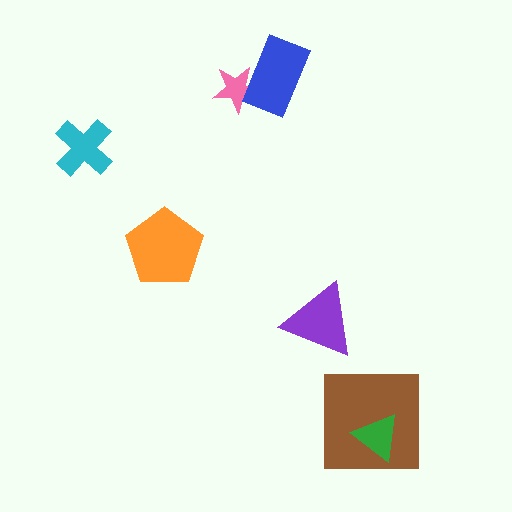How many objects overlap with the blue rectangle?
1 object overlaps with the blue rectangle.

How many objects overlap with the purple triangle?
0 objects overlap with the purple triangle.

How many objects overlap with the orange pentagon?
0 objects overlap with the orange pentagon.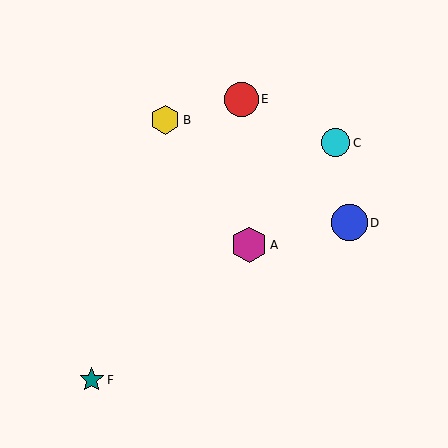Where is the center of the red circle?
The center of the red circle is at (241, 99).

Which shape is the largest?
The blue circle (labeled D) is the largest.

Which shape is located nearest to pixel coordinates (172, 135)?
The yellow hexagon (labeled B) at (165, 120) is nearest to that location.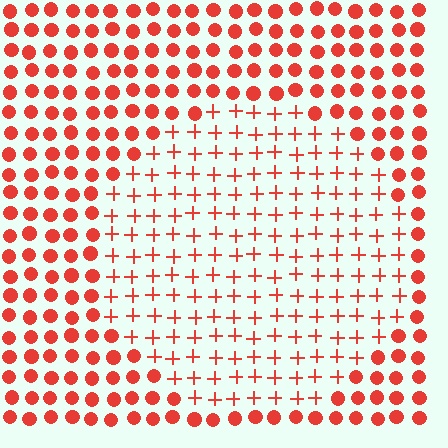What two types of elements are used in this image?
The image uses plus signs inside the circle region and circles outside it.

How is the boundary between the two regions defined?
The boundary is defined by a change in element shape: plus signs inside vs. circles outside. All elements share the same color and spacing.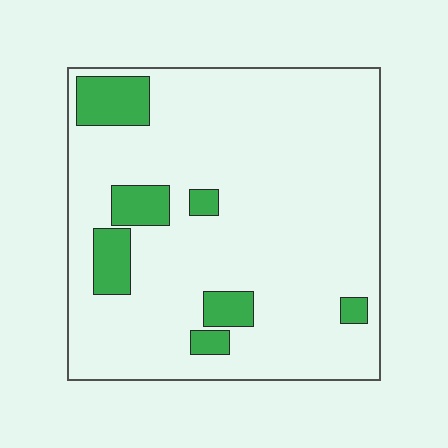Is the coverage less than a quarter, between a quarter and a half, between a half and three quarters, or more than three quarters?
Less than a quarter.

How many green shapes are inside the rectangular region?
7.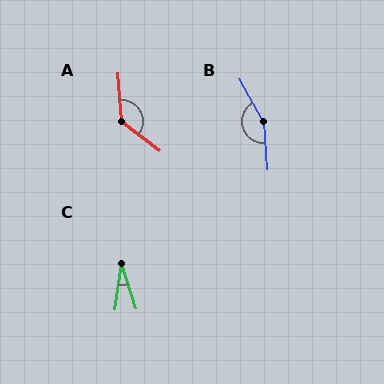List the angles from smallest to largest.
C (27°), A (132°), B (155°).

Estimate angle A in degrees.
Approximately 132 degrees.